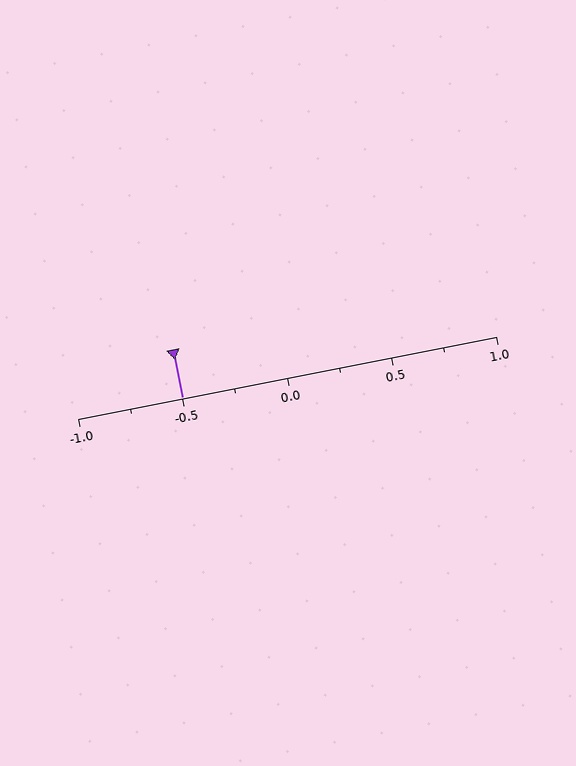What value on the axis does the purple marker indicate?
The marker indicates approximately -0.5.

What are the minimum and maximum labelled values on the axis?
The axis runs from -1.0 to 1.0.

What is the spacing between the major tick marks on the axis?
The major ticks are spaced 0.5 apart.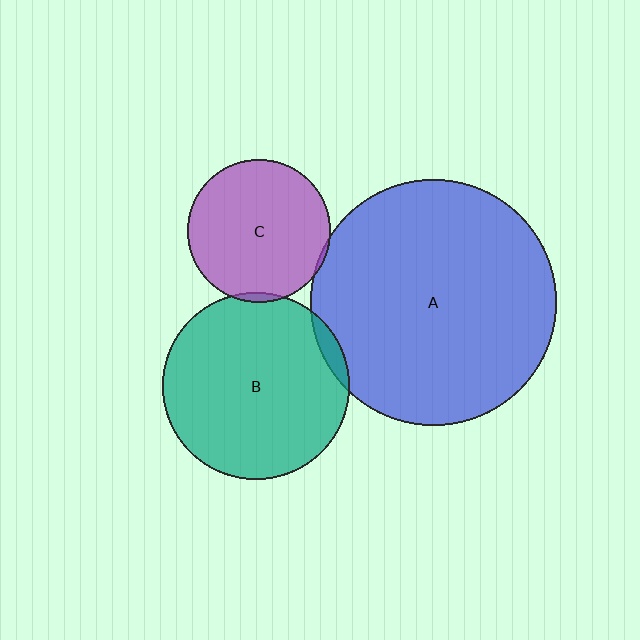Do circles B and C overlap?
Yes.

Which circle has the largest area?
Circle A (blue).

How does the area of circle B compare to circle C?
Approximately 1.7 times.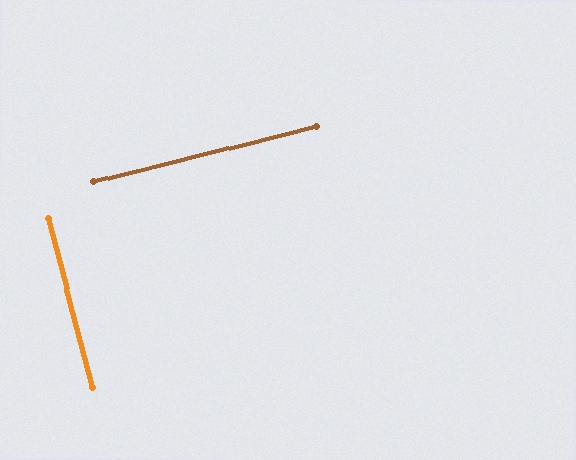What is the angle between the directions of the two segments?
Approximately 89 degrees.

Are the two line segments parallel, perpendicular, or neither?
Perpendicular — they meet at approximately 89°.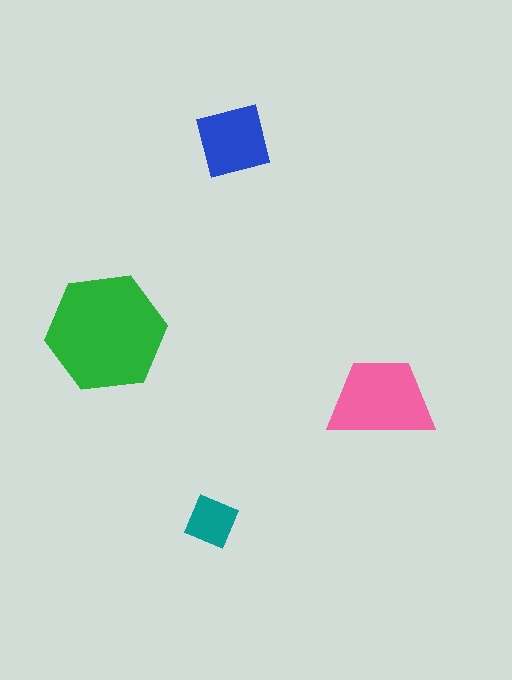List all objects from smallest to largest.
The teal diamond, the blue square, the pink trapezoid, the green hexagon.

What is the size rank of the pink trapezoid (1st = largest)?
2nd.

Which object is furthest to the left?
The green hexagon is leftmost.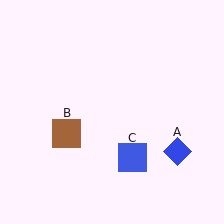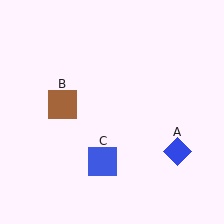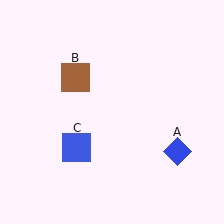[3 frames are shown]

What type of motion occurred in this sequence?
The brown square (object B), blue square (object C) rotated clockwise around the center of the scene.